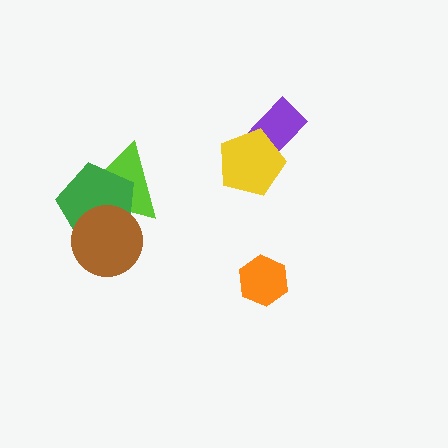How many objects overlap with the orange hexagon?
0 objects overlap with the orange hexagon.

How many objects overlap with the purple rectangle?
1 object overlaps with the purple rectangle.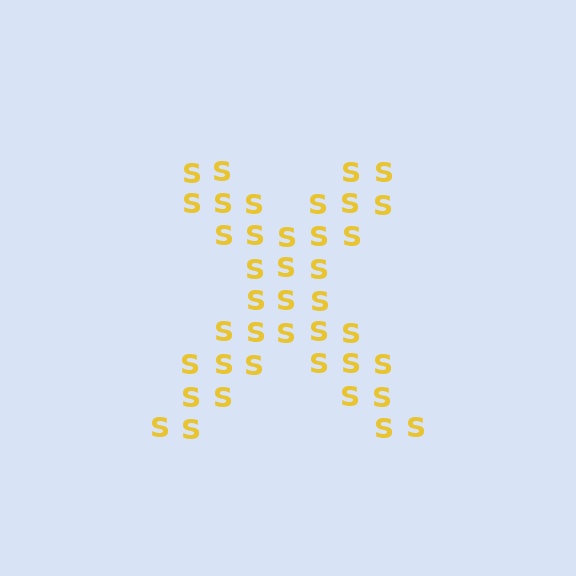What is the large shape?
The large shape is the letter X.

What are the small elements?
The small elements are letter S's.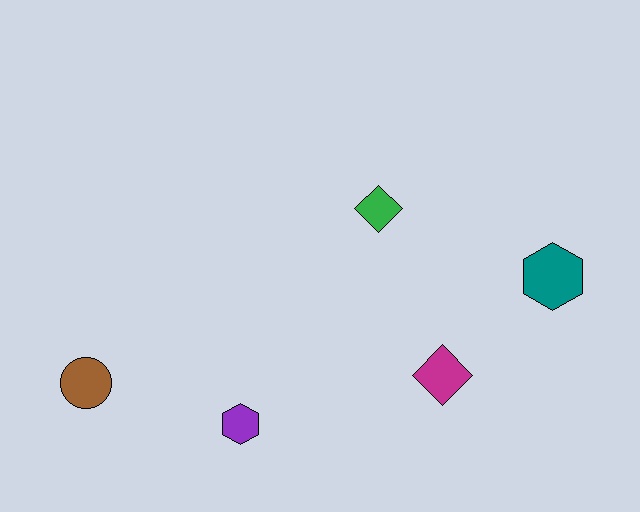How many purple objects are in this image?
There is 1 purple object.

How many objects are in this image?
There are 5 objects.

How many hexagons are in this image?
There are 2 hexagons.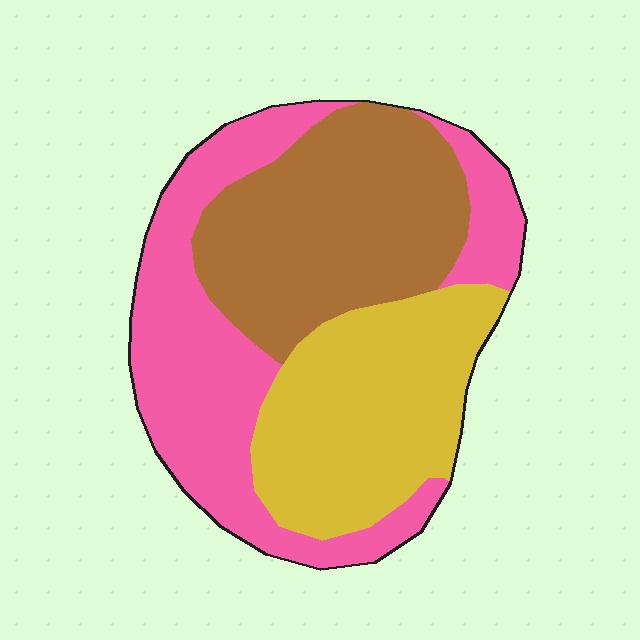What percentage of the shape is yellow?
Yellow covers 30% of the shape.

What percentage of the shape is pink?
Pink covers roughly 35% of the shape.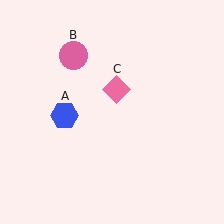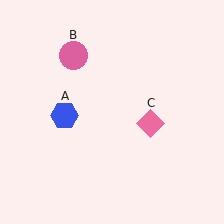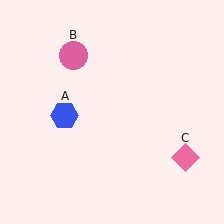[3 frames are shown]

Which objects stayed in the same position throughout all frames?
Blue hexagon (object A) and pink circle (object B) remained stationary.